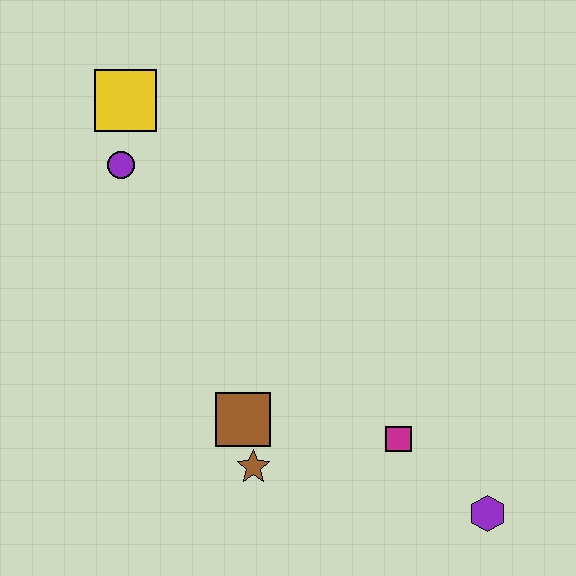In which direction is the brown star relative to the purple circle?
The brown star is below the purple circle.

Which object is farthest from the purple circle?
The purple hexagon is farthest from the purple circle.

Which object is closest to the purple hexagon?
The magenta square is closest to the purple hexagon.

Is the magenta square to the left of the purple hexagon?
Yes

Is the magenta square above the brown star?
Yes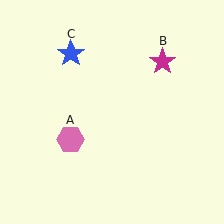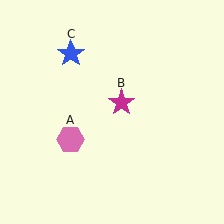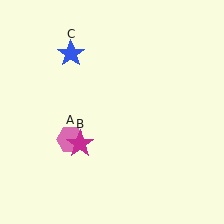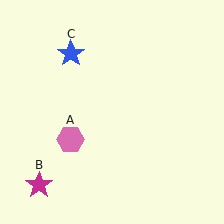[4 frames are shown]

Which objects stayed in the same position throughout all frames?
Pink hexagon (object A) and blue star (object C) remained stationary.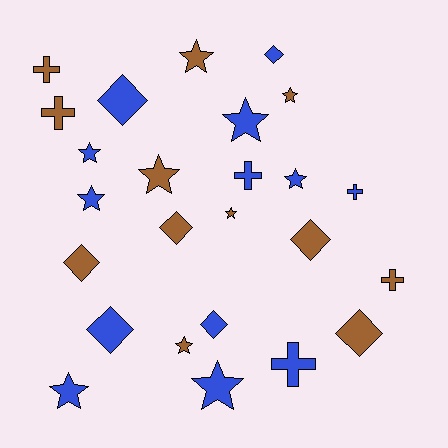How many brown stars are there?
There are 5 brown stars.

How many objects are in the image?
There are 25 objects.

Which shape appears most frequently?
Star, with 11 objects.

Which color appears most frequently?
Blue, with 13 objects.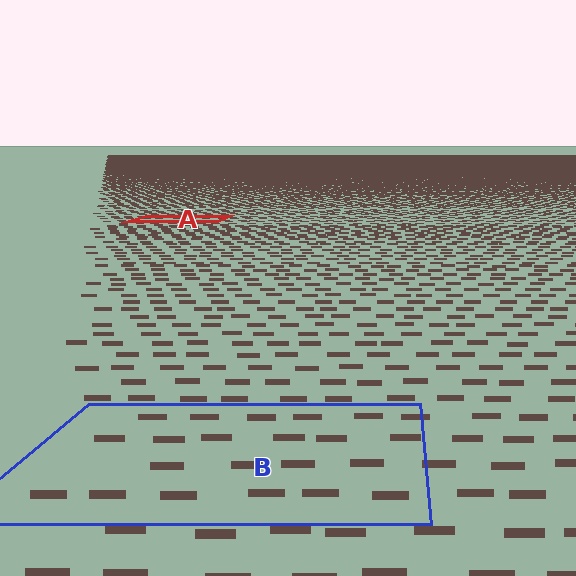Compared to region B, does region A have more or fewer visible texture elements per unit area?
Region A has more texture elements per unit area — they are packed more densely because it is farther away.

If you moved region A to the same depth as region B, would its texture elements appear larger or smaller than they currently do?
They would appear larger. At a closer depth, the same texture elements are projected at a bigger on-screen size.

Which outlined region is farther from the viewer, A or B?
Region A is farther from the viewer — the texture elements inside it appear smaller and more densely packed.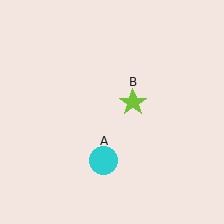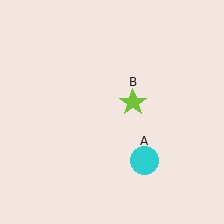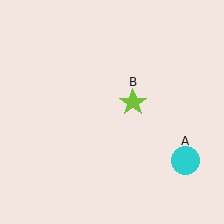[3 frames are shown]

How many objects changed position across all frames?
1 object changed position: cyan circle (object A).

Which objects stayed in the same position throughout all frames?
Lime star (object B) remained stationary.